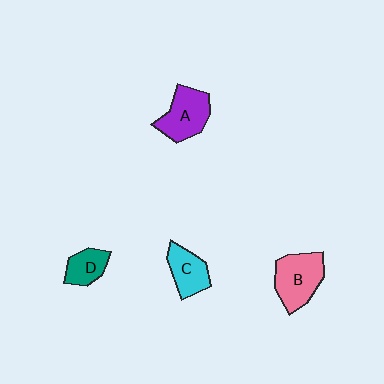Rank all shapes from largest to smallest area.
From largest to smallest: B (pink), A (purple), C (cyan), D (teal).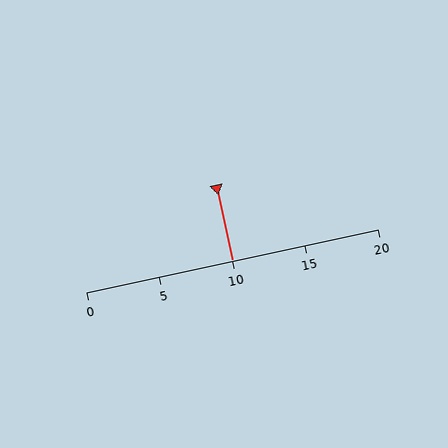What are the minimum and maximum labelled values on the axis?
The axis runs from 0 to 20.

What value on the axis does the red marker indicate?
The marker indicates approximately 10.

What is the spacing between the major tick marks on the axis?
The major ticks are spaced 5 apart.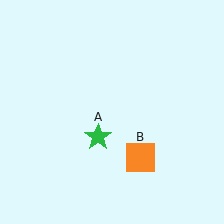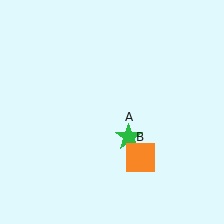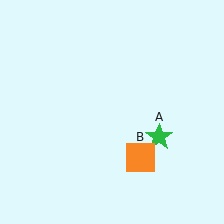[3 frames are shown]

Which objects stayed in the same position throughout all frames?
Orange square (object B) remained stationary.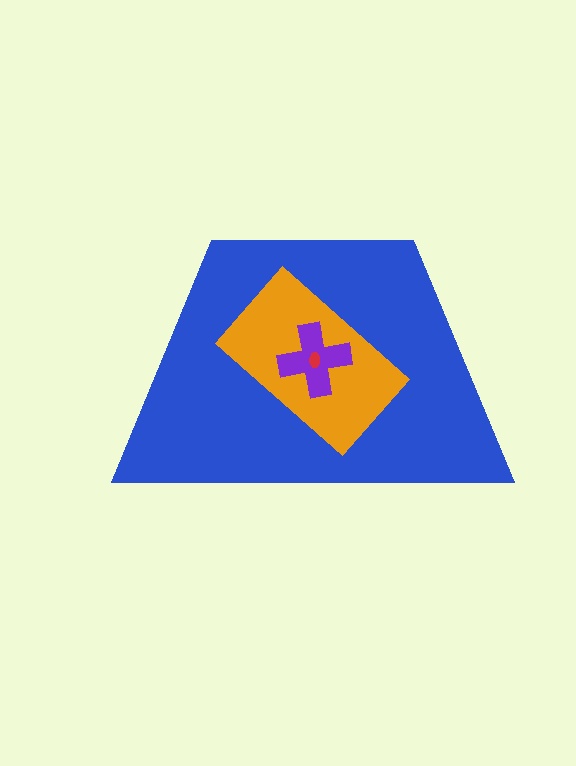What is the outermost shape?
The blue trapezoid.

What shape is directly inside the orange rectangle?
The purple cross.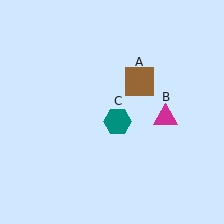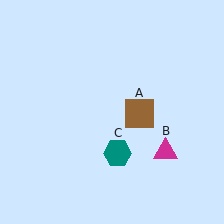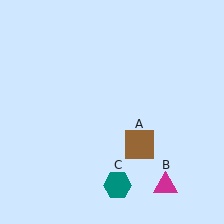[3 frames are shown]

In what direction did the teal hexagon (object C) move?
The teal hexagon (object C) moved down.